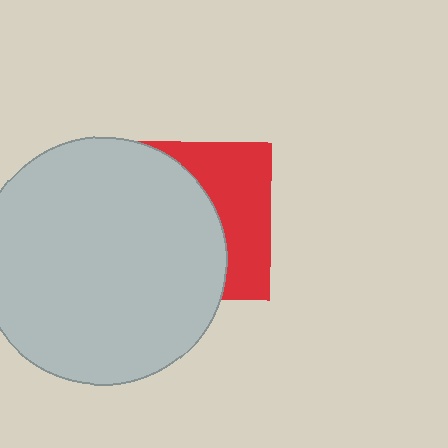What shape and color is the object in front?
The object in front is a light gray circle.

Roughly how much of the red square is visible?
A small part of it is visible (roughly 40%).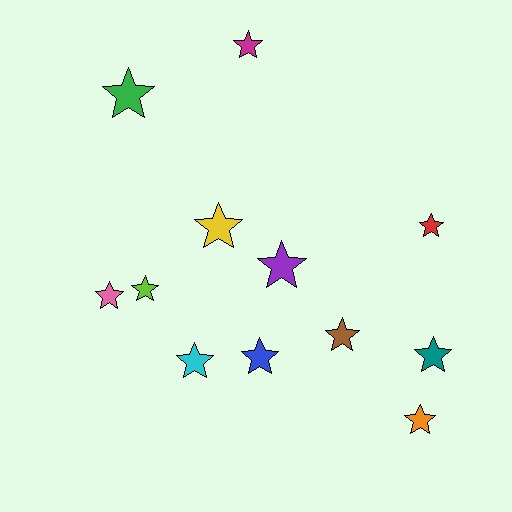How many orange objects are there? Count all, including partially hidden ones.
There is 1 orange object.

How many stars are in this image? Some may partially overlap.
There are 12 stars.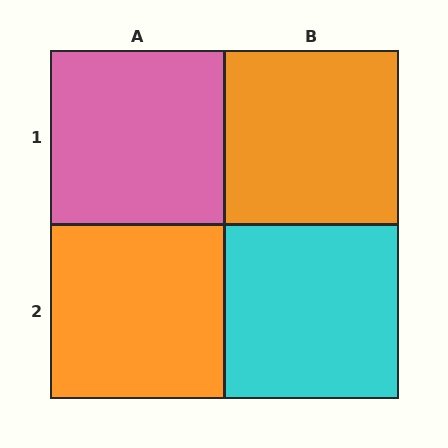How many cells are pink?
1 cell is pink.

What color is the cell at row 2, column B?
Cyan.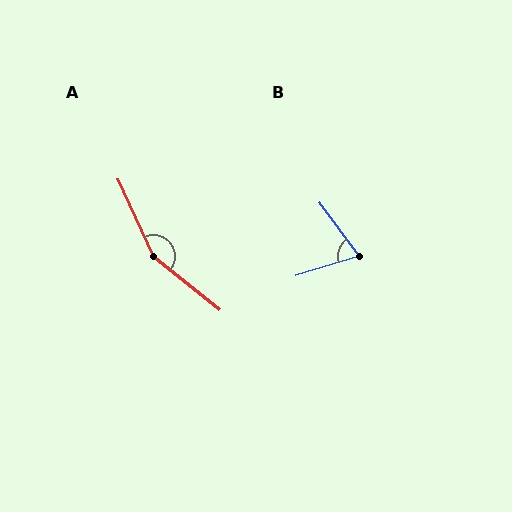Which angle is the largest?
A, at approximately 153 degrees.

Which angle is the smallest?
B, at approximately 70 degrees.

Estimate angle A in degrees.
Approximately 153 degrees.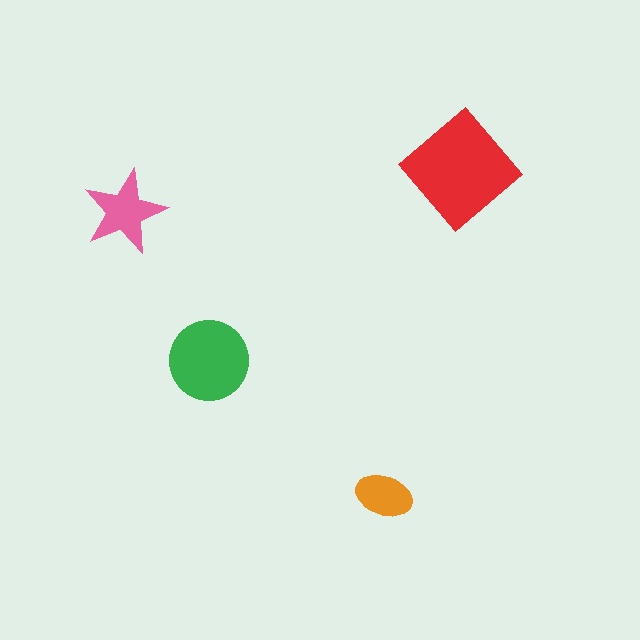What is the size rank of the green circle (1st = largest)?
2nd.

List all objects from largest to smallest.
The red diamond, the green circle, the pink star, the orange ellipse.